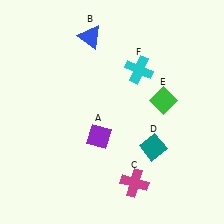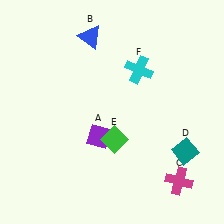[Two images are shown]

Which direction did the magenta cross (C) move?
The magenta cross (C) moved right.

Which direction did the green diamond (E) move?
The green diamond (E) moved left.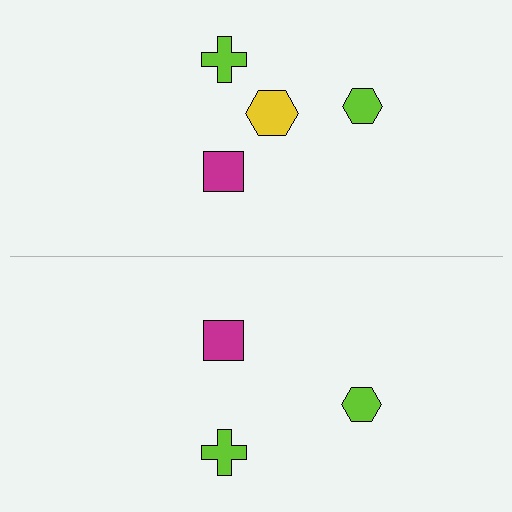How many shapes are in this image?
There are 7 shapes in this image.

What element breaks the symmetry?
A yellow hexagon is missing from the bottom side.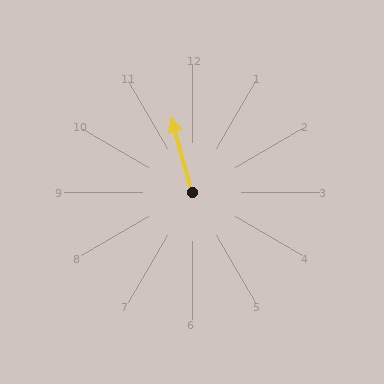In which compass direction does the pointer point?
North.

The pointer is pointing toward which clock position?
Roughly 11 o'clock.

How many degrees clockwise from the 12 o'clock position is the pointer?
Approximately 345 degrees.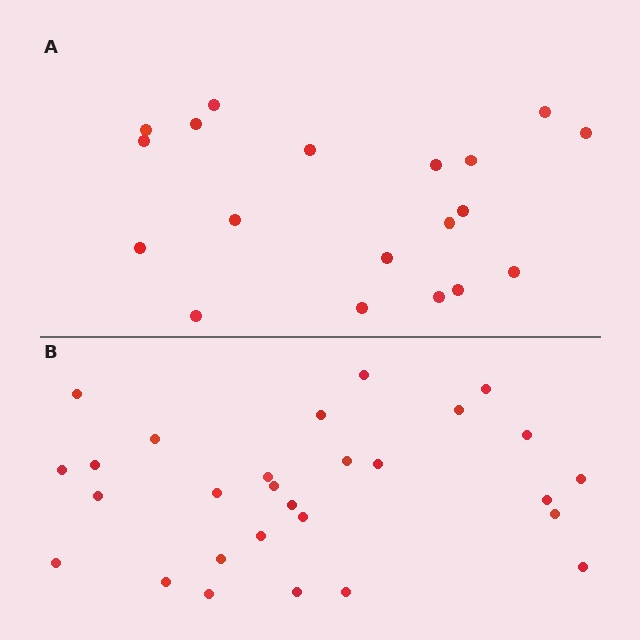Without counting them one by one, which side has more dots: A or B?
Region B (the bottom region) has more dots.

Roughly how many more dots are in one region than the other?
Region B has roughly 8 or so more dots than region A.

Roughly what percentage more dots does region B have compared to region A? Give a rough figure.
About 45% more.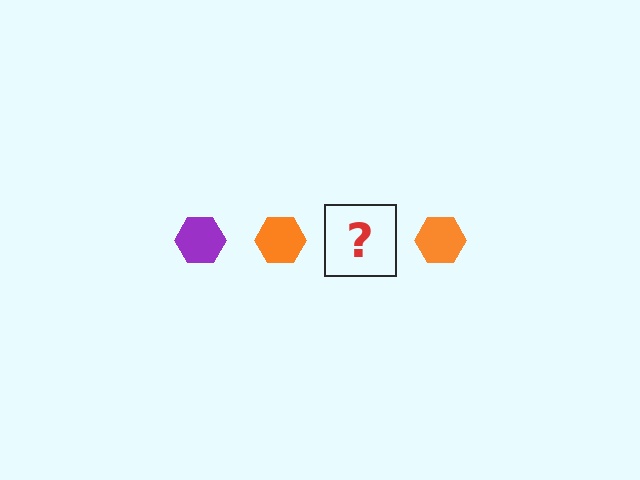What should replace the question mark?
The question mark should be replaced with a purple hexagon.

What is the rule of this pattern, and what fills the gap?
The rule is that the pattern cycles through purple, orange hexagons. The gap should be filled with a purple hexagon.